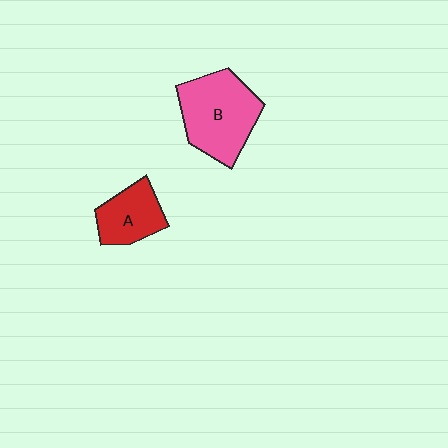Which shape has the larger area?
Shape B (pink).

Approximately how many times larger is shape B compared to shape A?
Approximately 1.7 times.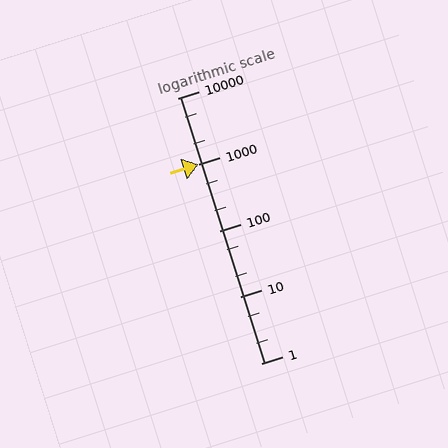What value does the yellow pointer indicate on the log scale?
The pointer indicates approximately 1000.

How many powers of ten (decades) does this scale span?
The scale spans 4 decades, from 1 to 10000.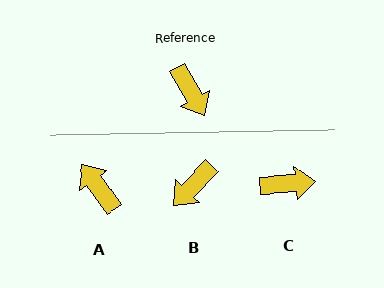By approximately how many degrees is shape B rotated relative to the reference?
Approximately 74 degrees clockwise.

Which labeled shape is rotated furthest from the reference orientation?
A, about 175 degrees away.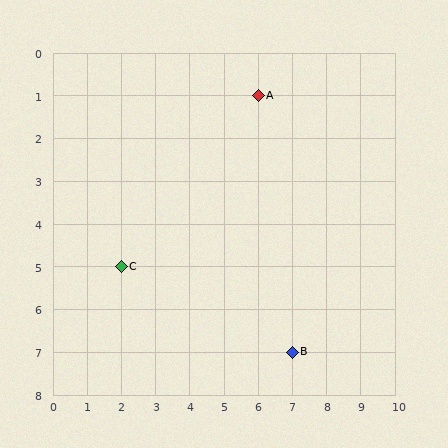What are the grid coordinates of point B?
Point B is at grid coordinates (7, 7).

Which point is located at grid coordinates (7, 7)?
Point B is at (7, 7).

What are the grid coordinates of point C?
Point C is at grid coordinates (2, 5).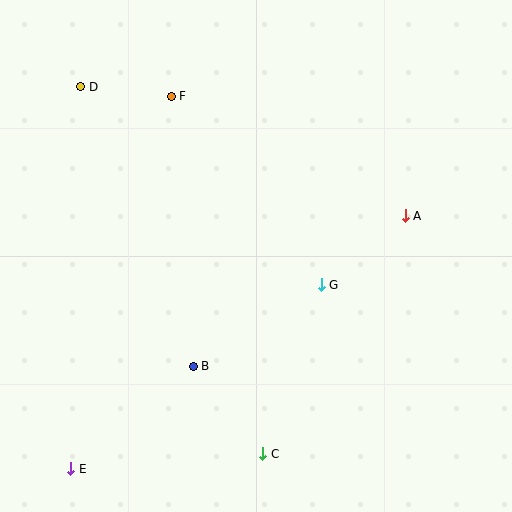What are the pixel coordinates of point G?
Point G is at (321, 285).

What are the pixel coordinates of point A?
Point A is at (405, 216).